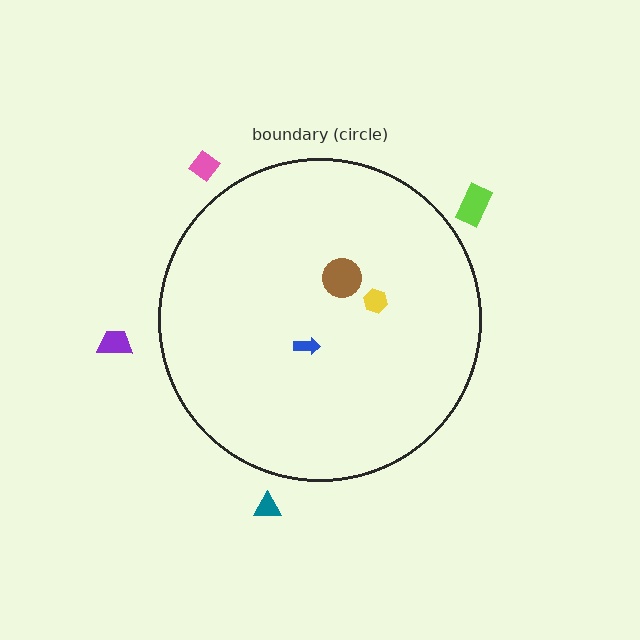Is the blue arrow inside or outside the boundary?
Inside.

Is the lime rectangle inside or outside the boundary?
Outside.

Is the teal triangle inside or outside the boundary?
Outside.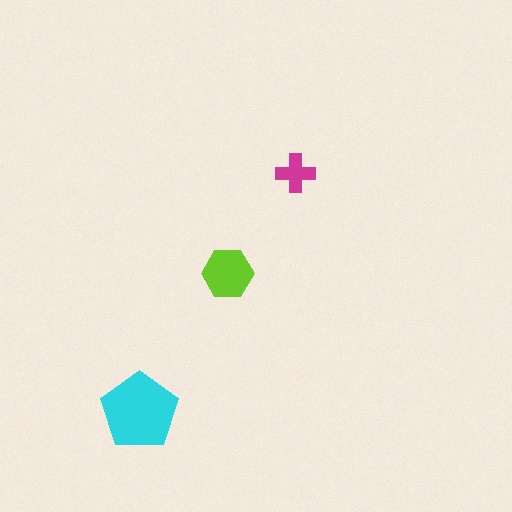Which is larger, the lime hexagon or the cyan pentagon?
The cyan pentagon.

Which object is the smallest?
The magenta cross.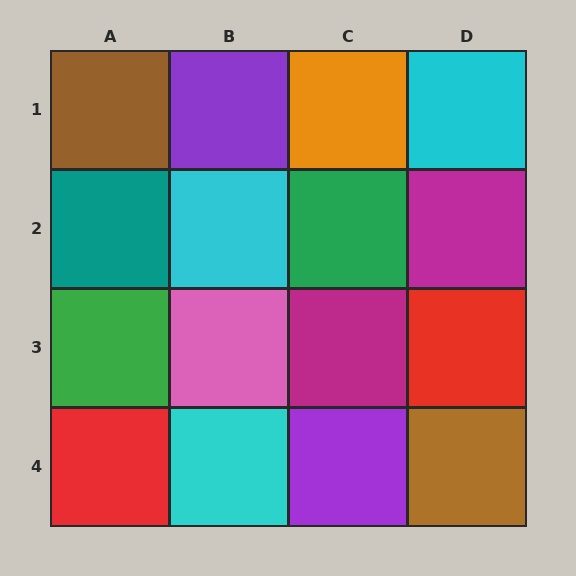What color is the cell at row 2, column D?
Magenta.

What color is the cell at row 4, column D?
Brown.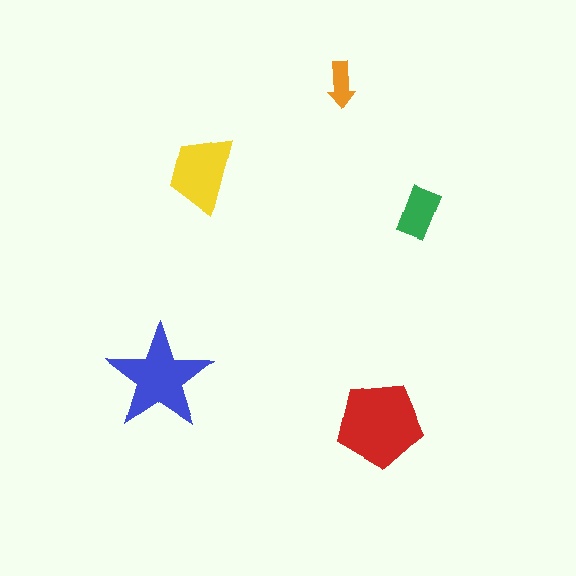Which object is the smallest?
The orange arrow.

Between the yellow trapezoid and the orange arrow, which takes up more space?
The yellow trapezoid.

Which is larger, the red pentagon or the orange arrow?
The red pentagon.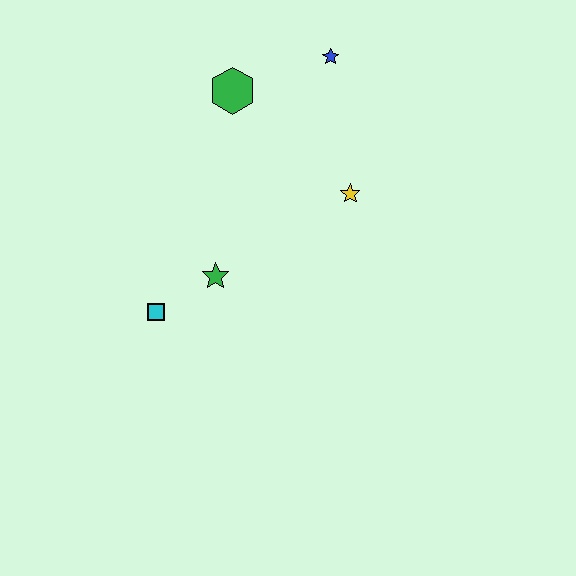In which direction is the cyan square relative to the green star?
The cyan square is to the left of the green star.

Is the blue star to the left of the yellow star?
Yes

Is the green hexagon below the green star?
No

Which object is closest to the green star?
The cyan square is closest to the green star.